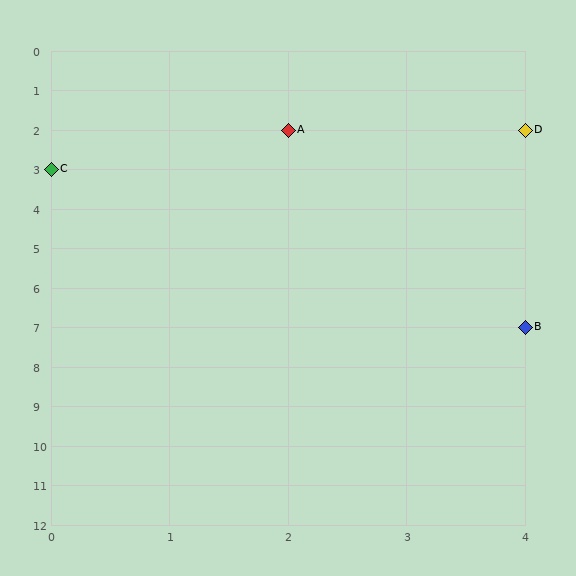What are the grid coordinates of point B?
Point B is at grid coordinates (4, 7).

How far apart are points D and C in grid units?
Points D and C are 4 columns and 1 row apart (about 4.1 grid units diagonally).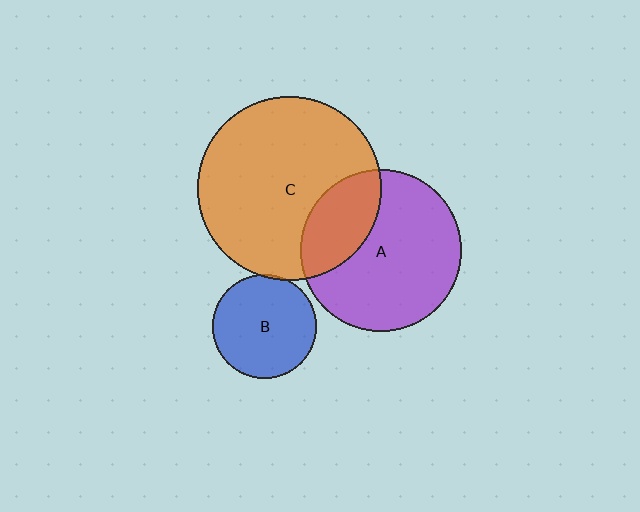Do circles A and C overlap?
Yes.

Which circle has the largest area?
Circle C (orange).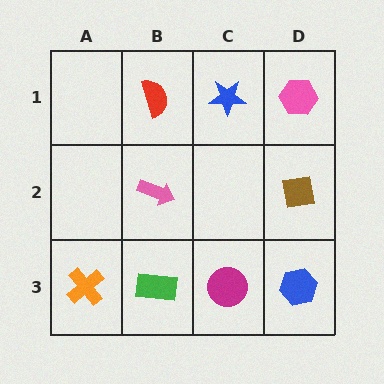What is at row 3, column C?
A magenta circle.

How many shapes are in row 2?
2 shapes.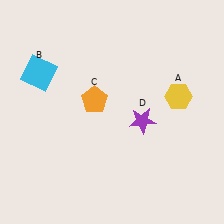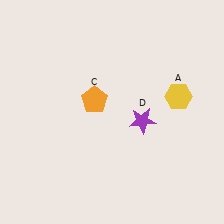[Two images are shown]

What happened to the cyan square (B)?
The cyan square (B) was removed in Image 2. It was in the top-left area of Image 1.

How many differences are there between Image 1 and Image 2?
There is 1 difference between the two images.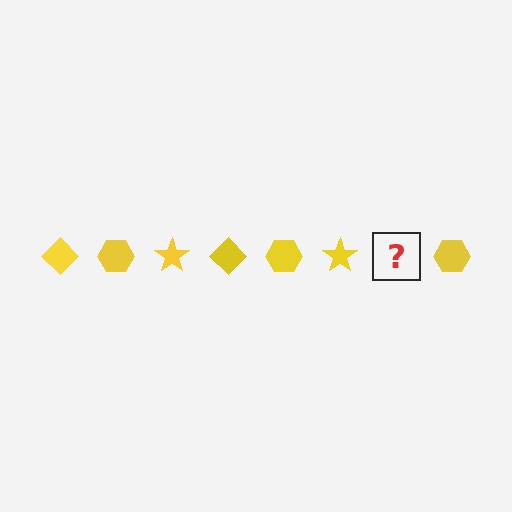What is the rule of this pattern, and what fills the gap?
The rule is that the pattern cycles through diamond, hexagon, star shapes in yellow. The gap should be filled with a yellow diamond.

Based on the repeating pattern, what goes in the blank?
The blank should be a yellow diamond.